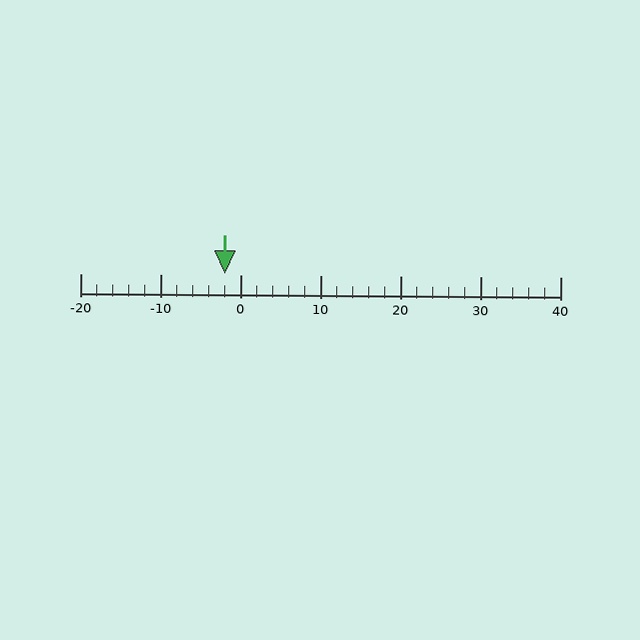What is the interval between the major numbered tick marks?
The major tick marks are spaced 10 units apart.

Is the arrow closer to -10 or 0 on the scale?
The arrow is closer to 0.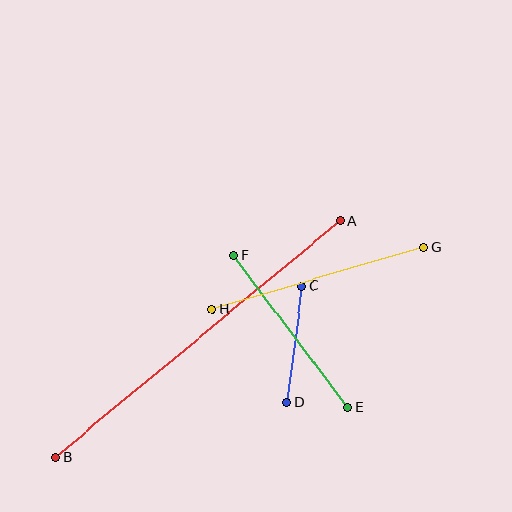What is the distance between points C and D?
The distance is approximately 117 pixels.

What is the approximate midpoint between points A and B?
The midpoint is at approximately (198, 339) pixels.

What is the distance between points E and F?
The distance is approximately 190 pixels.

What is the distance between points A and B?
The distance is approximately 369 pixels.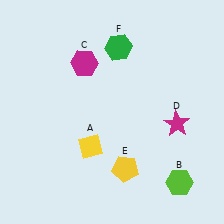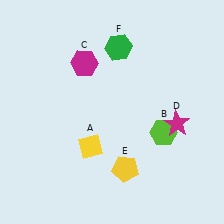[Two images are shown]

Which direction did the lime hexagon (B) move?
The lime hexagon (B) moved up.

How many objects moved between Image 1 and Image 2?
1 object moved between the two images.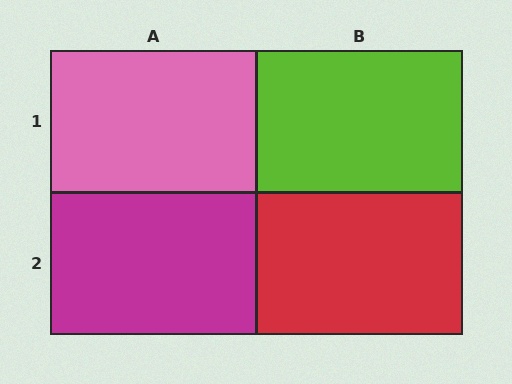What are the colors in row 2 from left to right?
Magenta, red.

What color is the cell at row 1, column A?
Pink.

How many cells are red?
1 cell is red.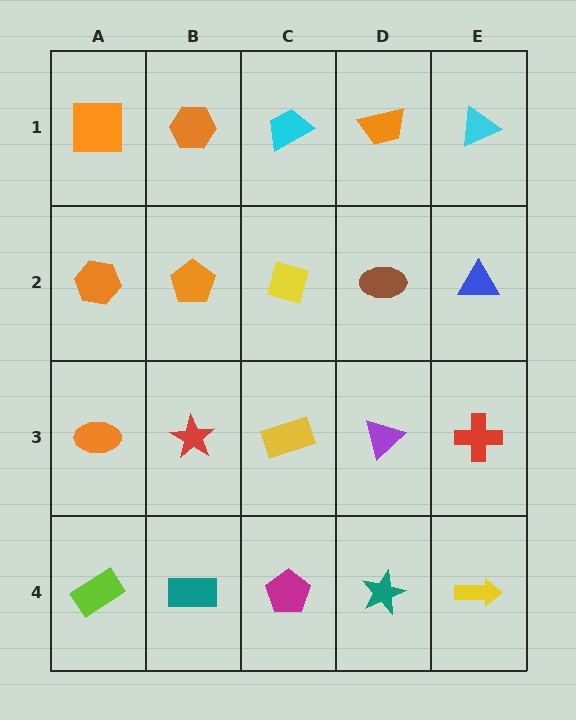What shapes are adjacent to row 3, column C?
A yellow diamond (row 2, column C), a magenta pentagon (row 4, column C), a red star (row 3, column B), a purple triangle (row 3, column D).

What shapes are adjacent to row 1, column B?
An orange pentagon (row 2, column B), an orange square (row 1, column A), a cyan trapezoid (row 1, column C).